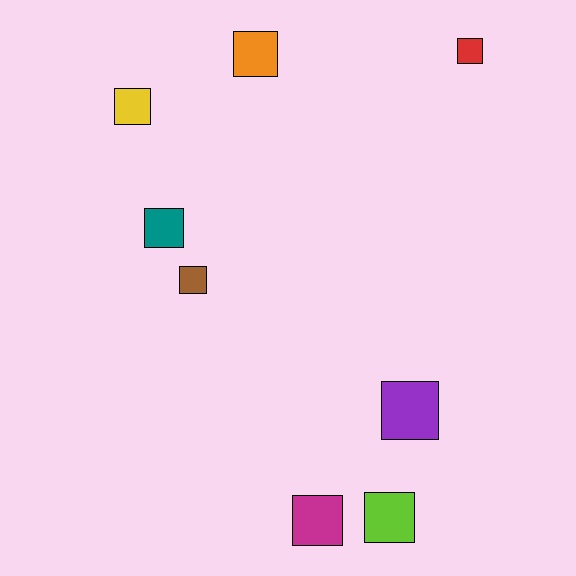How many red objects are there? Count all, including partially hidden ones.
There is 1 red object.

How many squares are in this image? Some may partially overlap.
There are 8 squares.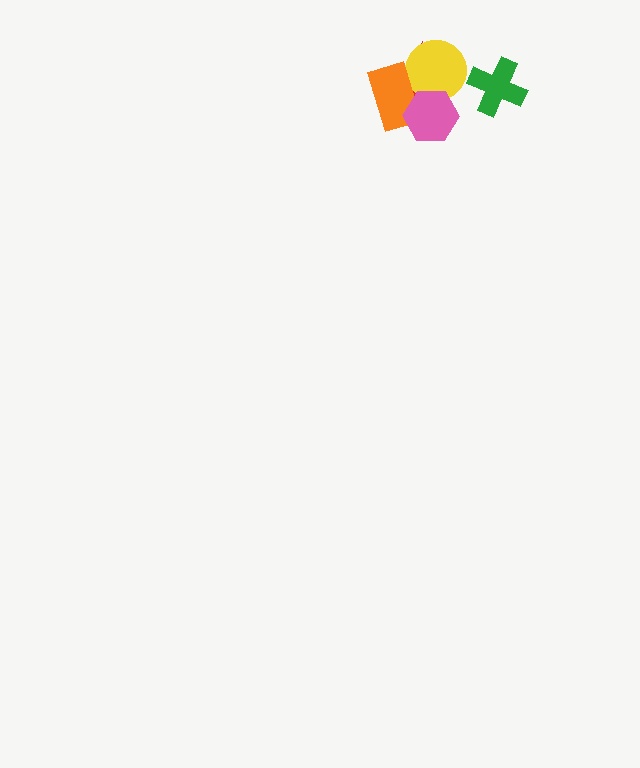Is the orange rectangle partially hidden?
Yes, it is partially covered by another shape.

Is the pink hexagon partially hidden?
No, no other shape covers it.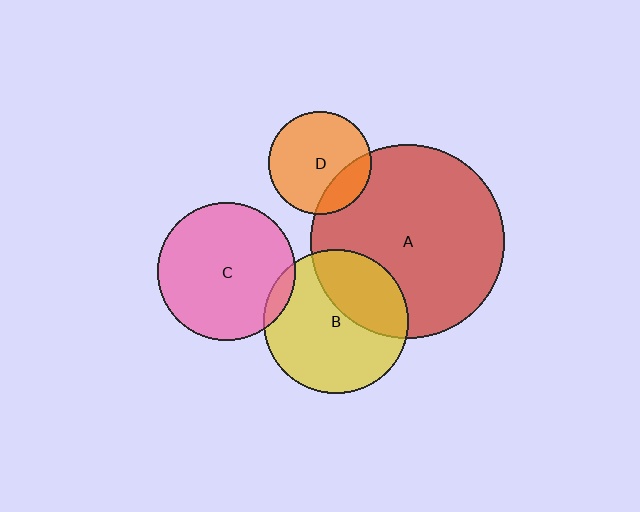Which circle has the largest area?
Circle A (red).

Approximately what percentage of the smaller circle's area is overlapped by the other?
Approximately 20%.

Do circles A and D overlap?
Yes.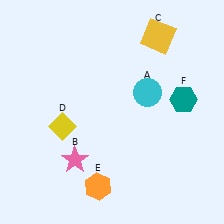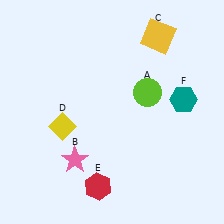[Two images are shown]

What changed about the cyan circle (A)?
In Image 1, A is cyan. In Image 2, it changed to lime.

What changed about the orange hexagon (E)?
In Image 1, E is orange. In Image 2, it changed to red.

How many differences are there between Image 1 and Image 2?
There are 2 differences between the two images.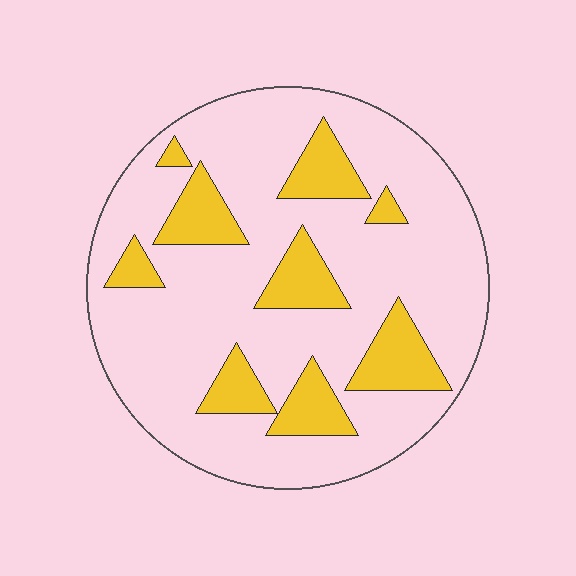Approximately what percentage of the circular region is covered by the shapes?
Approximately 20%.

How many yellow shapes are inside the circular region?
9.